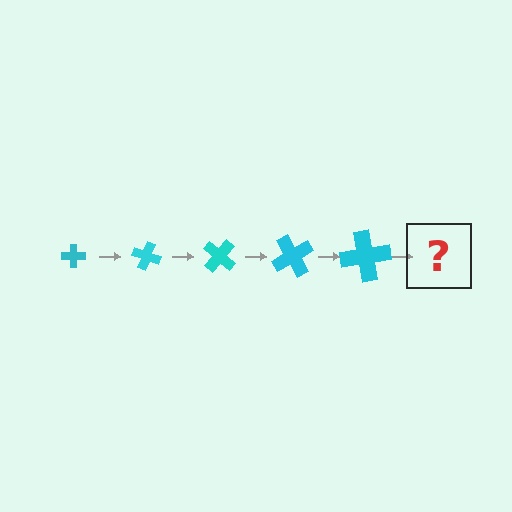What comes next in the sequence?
The next element should be a cross, larger than the previous one and rotated 100 degrees from the start.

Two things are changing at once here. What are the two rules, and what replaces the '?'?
The two rules are that the cross grows larger each step and it rotates 20 degrees each step. The '?' should be a cross, larger than the previous one and rotated 100 degrees from the start.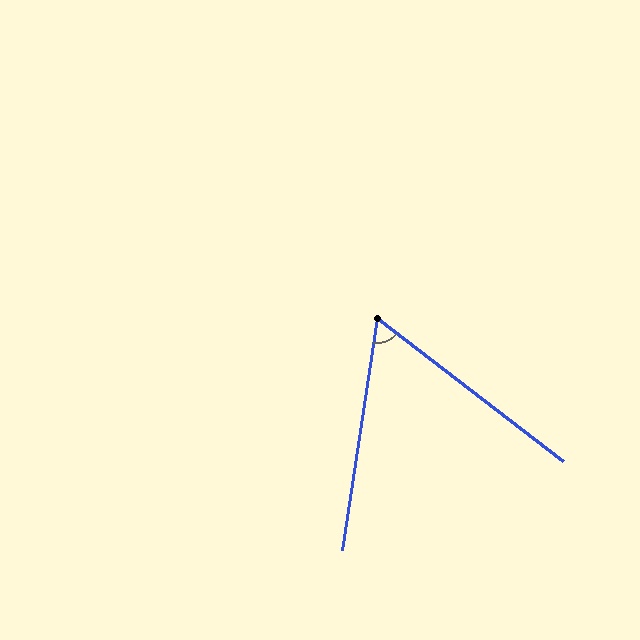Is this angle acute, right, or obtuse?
It is acute.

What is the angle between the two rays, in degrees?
Approximately 61 degrees.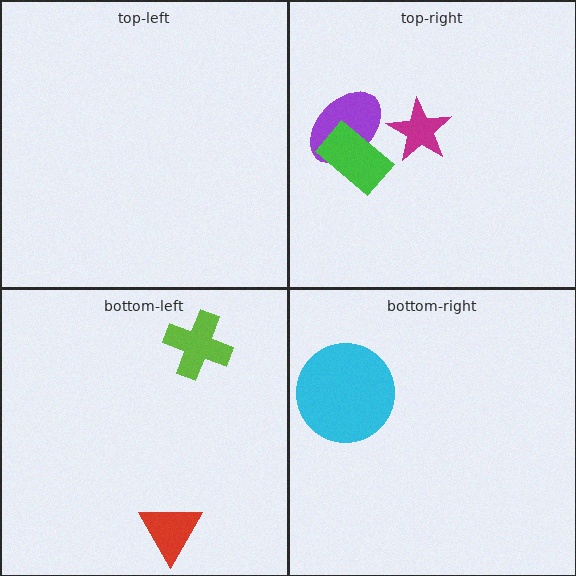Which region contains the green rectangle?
The top-right region.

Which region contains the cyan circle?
The bottom-right region.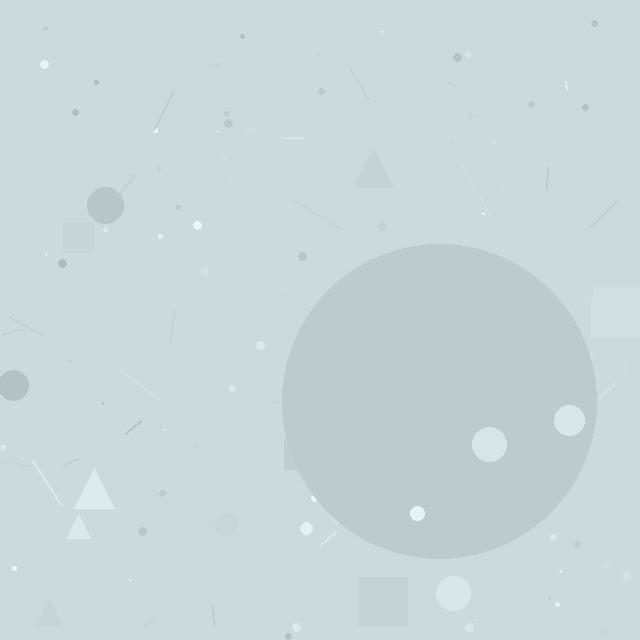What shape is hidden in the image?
A circle is hidden in the image.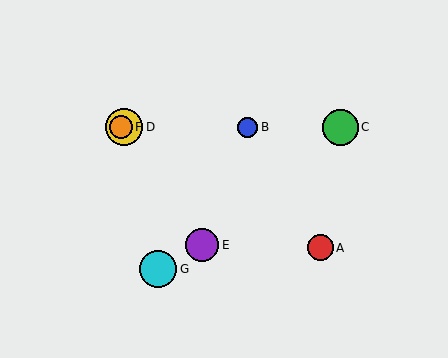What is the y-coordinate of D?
Object D is at y≈127.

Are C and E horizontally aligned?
No, C is at y≈127 and E is at y≈245.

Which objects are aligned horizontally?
Objects B, C, D, F are aligned horizontally.